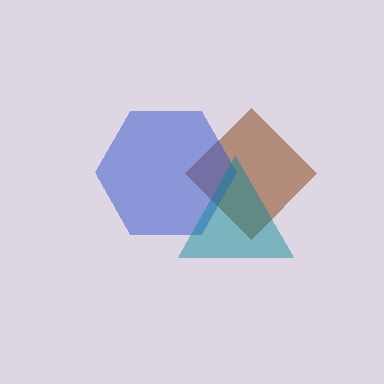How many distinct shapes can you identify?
There are 3 distinct shapes: a brown diamond, a blue hexagon, a teal triangle.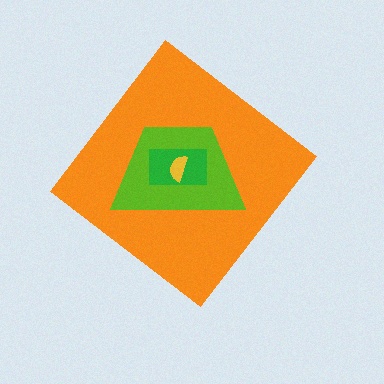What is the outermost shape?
The orange diamond.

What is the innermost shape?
The yellow semicircle.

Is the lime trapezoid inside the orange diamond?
Yes.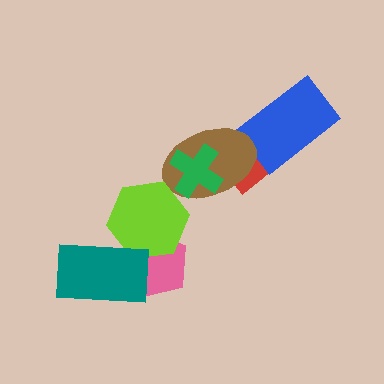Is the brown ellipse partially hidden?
Yes, it is partially covered by another shape.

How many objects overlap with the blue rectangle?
1 object overlaps with the blue rectangle.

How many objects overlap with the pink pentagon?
2 objects overlap with the pink pentagon.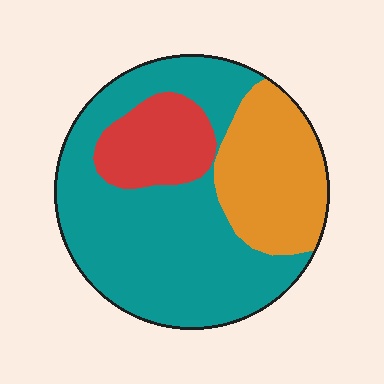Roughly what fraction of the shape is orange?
Orange covers 25% of the shape.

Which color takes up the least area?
Red, at roughly 15%.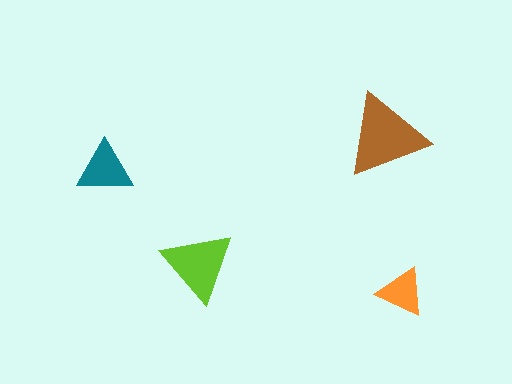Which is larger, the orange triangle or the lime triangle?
The lime one.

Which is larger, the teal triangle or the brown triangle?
The brown one.